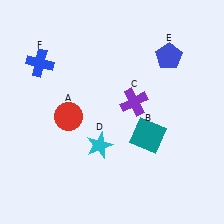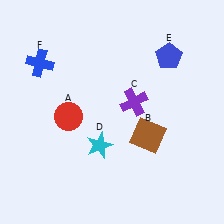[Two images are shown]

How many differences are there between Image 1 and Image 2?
There is 1 difference between the two images.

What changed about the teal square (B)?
In Image 1, B is teal. In Image 2, it changed to brown.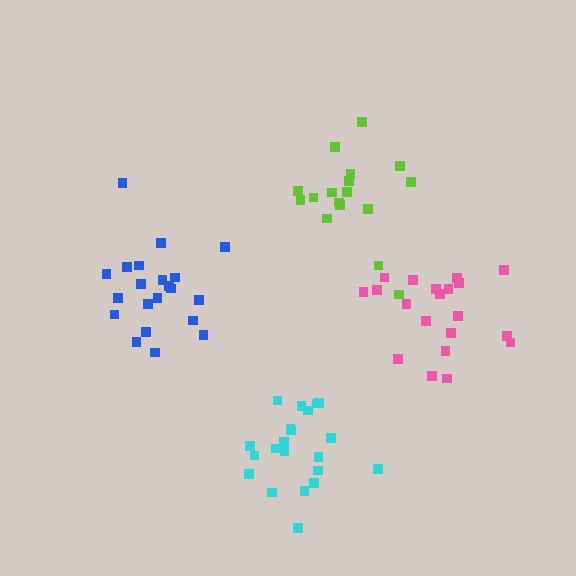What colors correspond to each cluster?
The clusters are colored: lime, pink, cyan, blue.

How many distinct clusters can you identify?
There are 4 distinct clusters.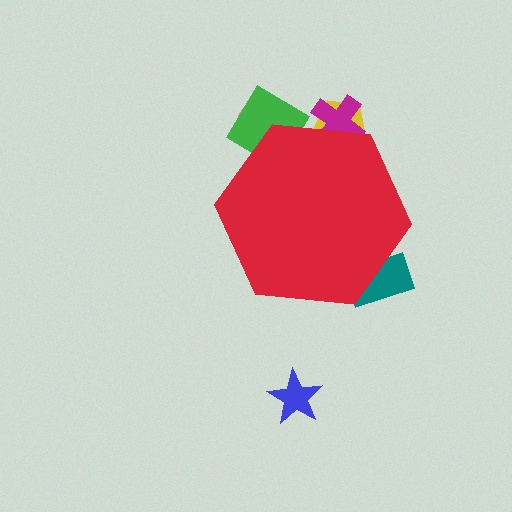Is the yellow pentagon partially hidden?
Yes, the yellow pentagon is partially hidden behind the red hexagon.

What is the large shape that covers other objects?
A red hexagon.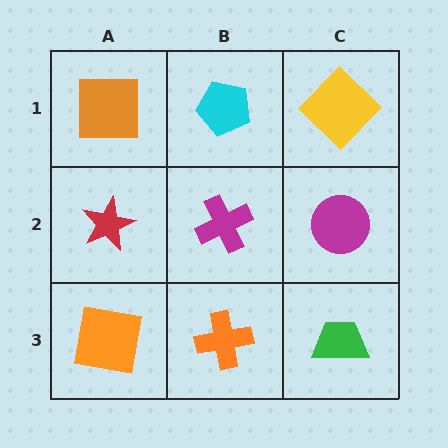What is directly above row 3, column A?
A red star.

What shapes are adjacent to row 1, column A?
A red star (row 2, column A), a cyan pentagon (row 1, column B).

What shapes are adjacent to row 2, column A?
An orange square (row 1, column A), an orange square (row 3, column A), a magenta cross (row 2, column B).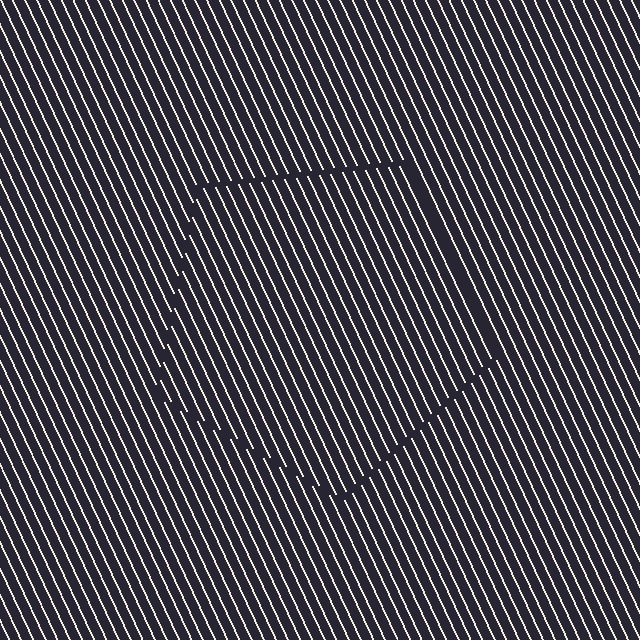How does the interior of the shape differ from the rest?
The interior of the shape contains the same grating, shifted by half a period — the contour is defined by the phase discontinuity where line-ends from the inner and outer gratings abut.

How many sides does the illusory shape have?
5 sides — the line-ends trace a pentagon.